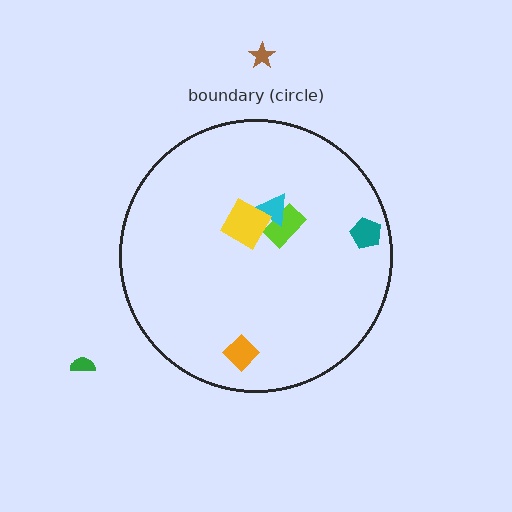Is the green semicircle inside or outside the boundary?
Outside.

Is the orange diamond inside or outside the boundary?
Inside.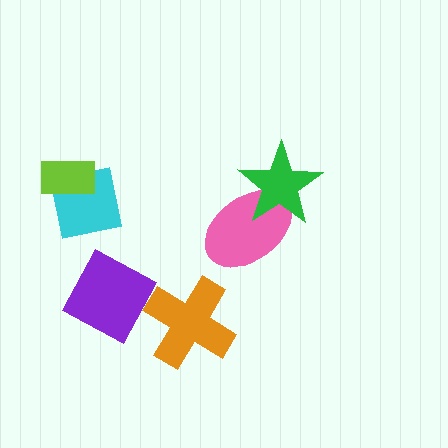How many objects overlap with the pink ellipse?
1 object overlaps with the pink ellipse.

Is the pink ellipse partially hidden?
Yes, it is partially covered by another shape.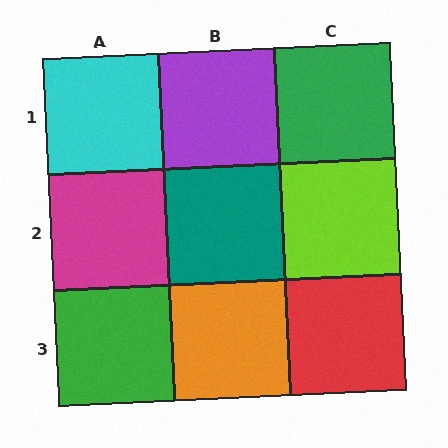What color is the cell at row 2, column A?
Magenta.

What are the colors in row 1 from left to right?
Cyan, purple, green.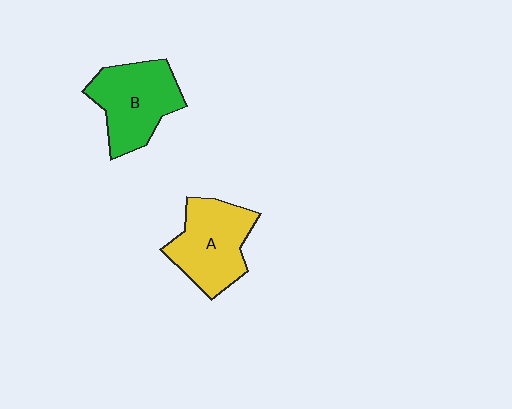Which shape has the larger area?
Shape B (green).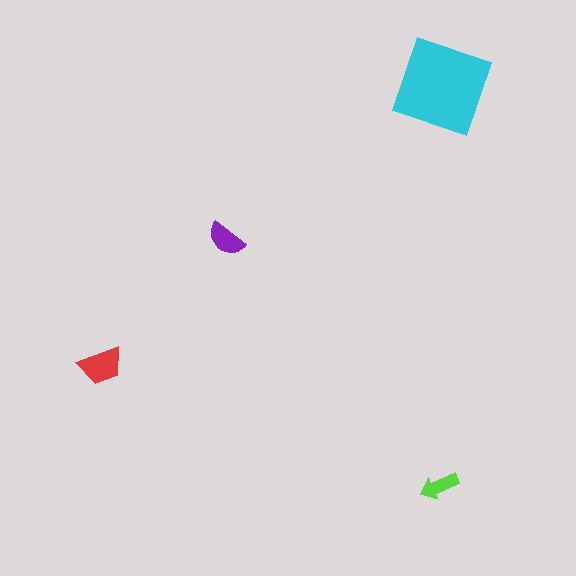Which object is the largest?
The cyan square.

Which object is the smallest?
The lime arrow.